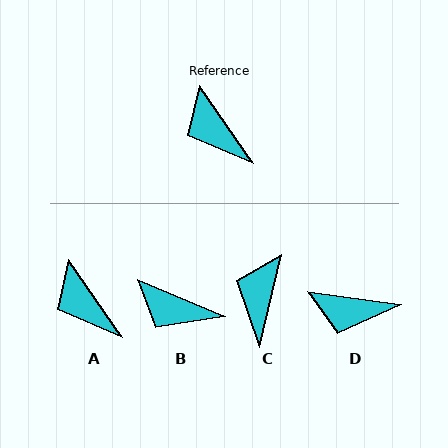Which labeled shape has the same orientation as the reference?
A.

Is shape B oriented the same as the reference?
No, it is off by about 33 degrees.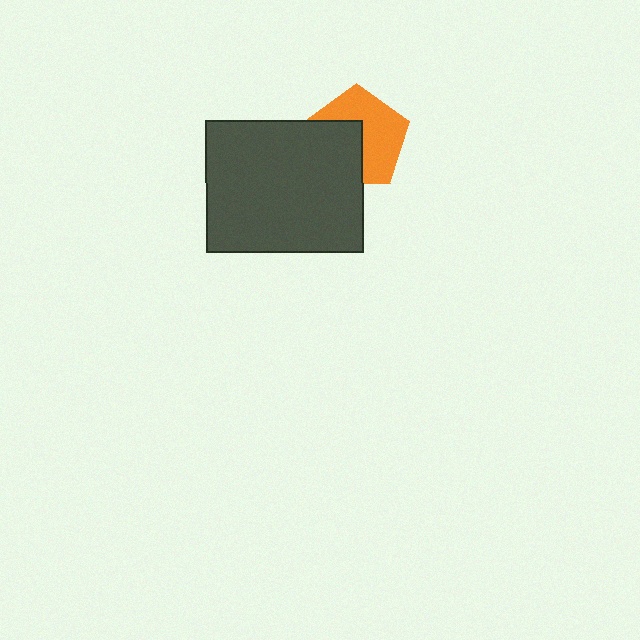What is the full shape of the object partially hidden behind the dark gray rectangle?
The partially hidden object is an orange pentagon.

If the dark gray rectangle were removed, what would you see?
You would see the complete orange pentagon.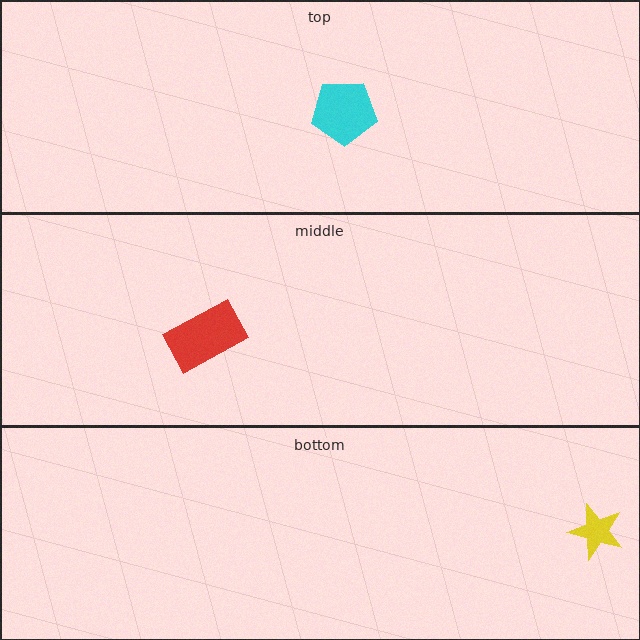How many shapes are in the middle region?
1.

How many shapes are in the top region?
1.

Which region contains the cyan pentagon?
The top region.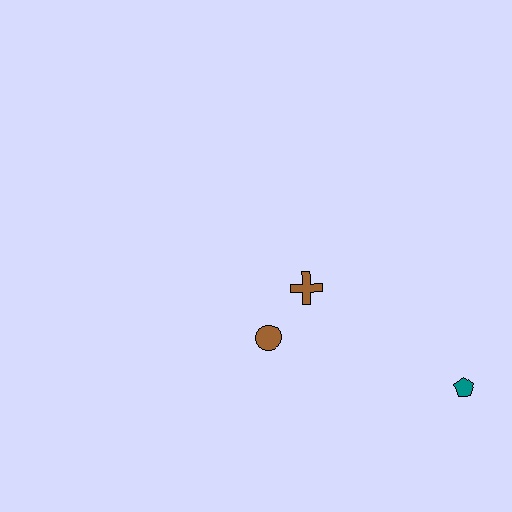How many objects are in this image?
There are 3 objects.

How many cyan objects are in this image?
There are no cyan objects.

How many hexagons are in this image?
There are no hexagons.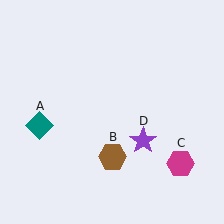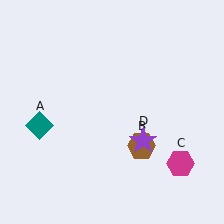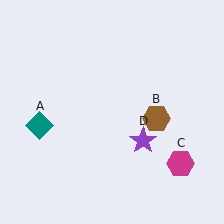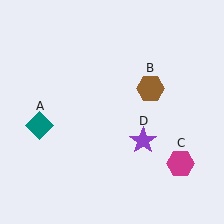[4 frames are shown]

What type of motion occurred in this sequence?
The brown hexagon (object B) rotated counterclockwise around the center of the scene.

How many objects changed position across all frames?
1 object changed position: brown hexagon (object B).